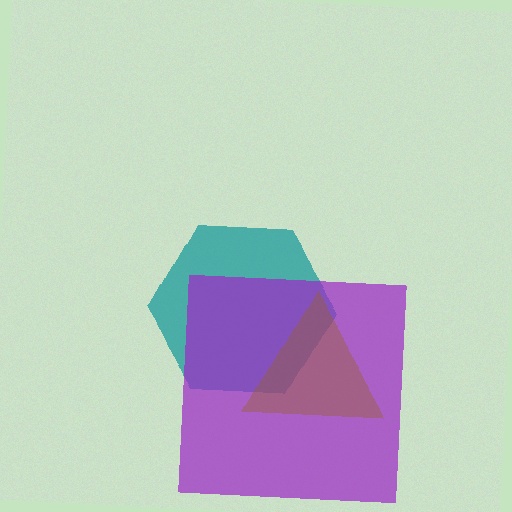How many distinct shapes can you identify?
There are 3 distinct shapes: a teal hexagon, a purple square, a brown triangle.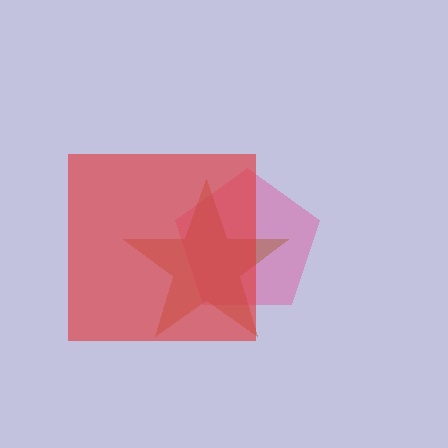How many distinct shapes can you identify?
There are 3 distinct shapes: a pink pentagon, a brown star, a red square.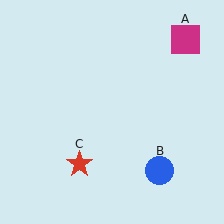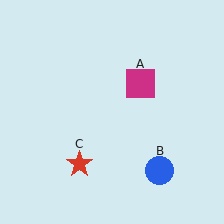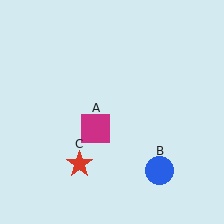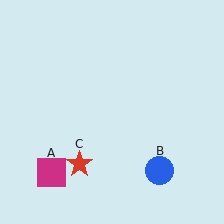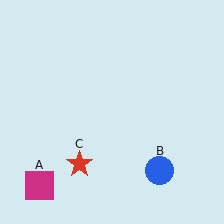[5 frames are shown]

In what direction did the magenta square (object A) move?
The magenta square (object A) moved down and to the left.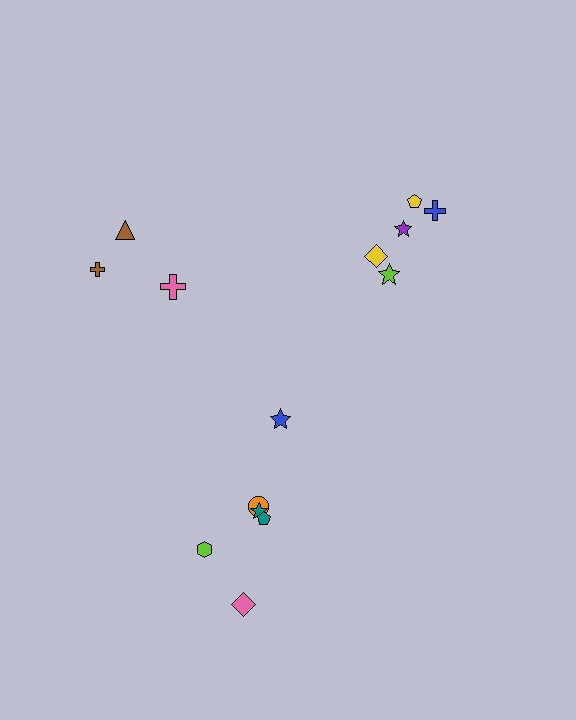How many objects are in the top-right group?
There are 5 objects.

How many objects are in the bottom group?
There are 6 objects.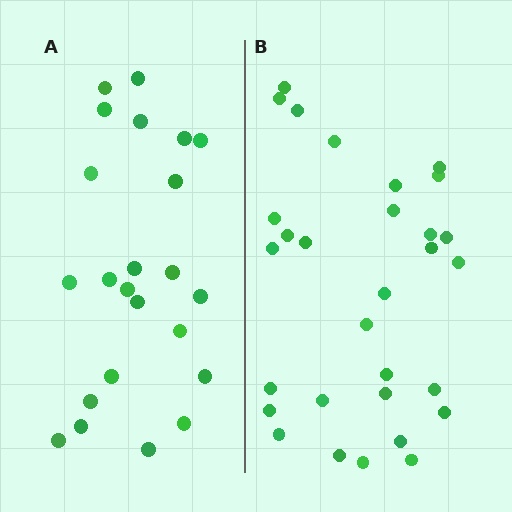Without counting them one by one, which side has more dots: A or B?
Region B (the right region) has more dots.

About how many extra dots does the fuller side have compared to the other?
Region B has roughly 8 or so more dots than region A.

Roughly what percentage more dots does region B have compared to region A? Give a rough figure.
About 30% more.